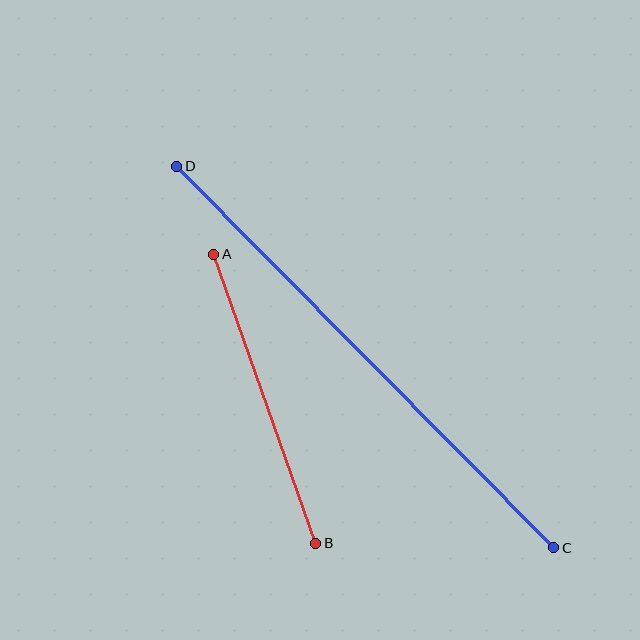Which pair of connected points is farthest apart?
Points C and D are farthest apart.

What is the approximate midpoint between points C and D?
The midpoint is at approximately (365, 357) pixels.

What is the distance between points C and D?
The distance is approximately 536 pixels.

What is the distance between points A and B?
The distance is approximately 307 pixels.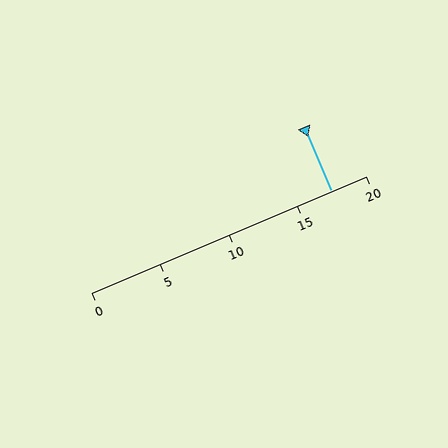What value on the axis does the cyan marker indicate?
The marker indicates approximately 17.5.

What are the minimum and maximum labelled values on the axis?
The axis runs from 0 to 20.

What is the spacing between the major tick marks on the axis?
The major ticks are spaced 5 apart.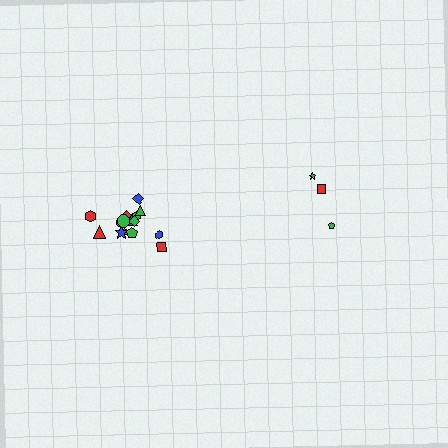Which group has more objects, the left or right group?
The left group.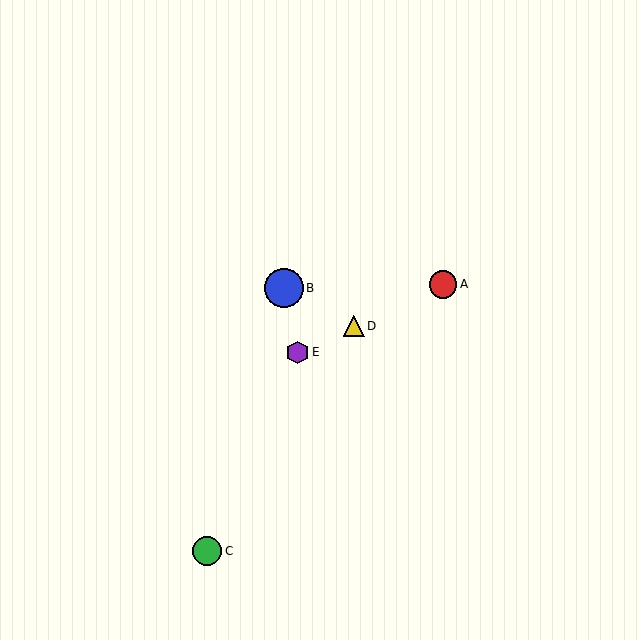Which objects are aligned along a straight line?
Objects A, D, E are aligned along a straight line.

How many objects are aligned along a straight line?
3 objects (A, D, E) are aligned along a straight line.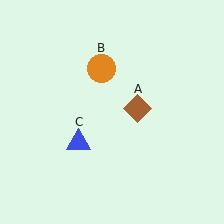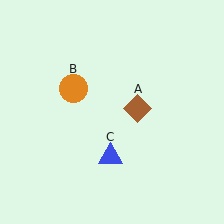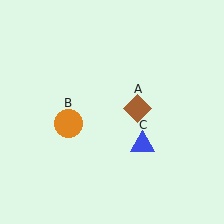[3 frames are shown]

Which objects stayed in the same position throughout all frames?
Brown diamond (object A) remained stationary.